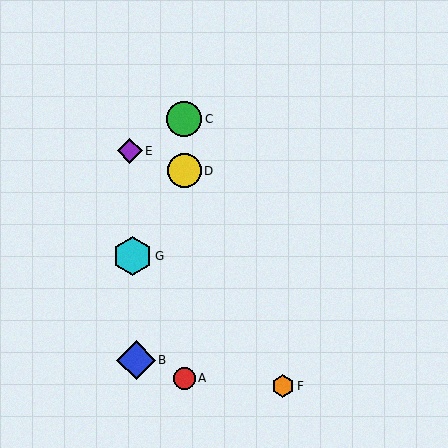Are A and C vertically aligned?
Yes, both are at x≈184.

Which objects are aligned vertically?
Objects A, C, D are aligned vertically.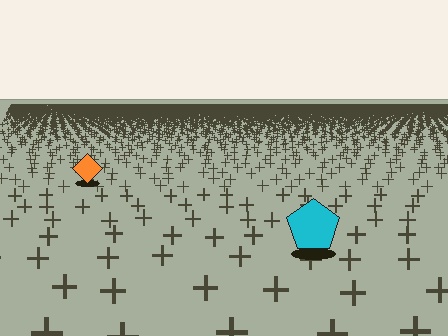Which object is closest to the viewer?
The cyan pentagon is closest. The texture marks near it are larger and more spread out.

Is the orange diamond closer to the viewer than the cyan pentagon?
No. The cyan pentagon is closer — you can tell from the texture gradient: the ground texture is coarser near it.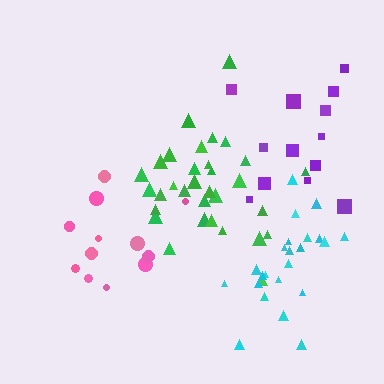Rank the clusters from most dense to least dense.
green, cyan, pink, purple.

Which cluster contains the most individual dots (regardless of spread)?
Green (32).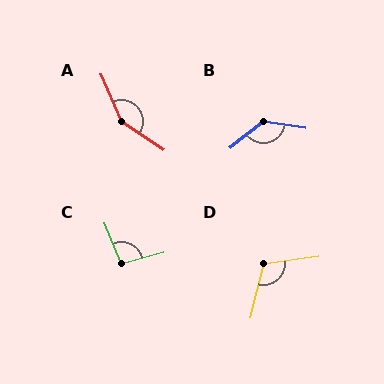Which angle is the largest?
A, at approximately 147 degrees.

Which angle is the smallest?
C, at approximately 96 degrees.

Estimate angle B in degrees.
Approximately 133 degrees.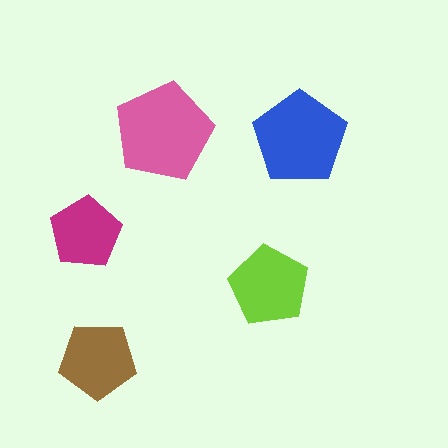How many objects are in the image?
There are 5 objects in the image.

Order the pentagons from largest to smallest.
the pink one, the blue one, the lime one, the brown one, the magenta one.